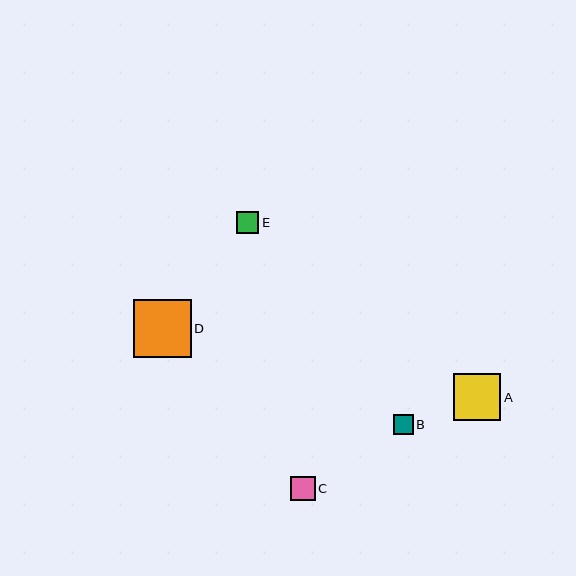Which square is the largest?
Square D is the largest with a size of approximately 58 pixels.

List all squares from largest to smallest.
From largest to smallest: D, A, C, E, B.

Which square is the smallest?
Square B is the smallest with a size of approximately 20 pixels.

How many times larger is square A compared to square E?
Square A is approximately 2.1 times the size of square E.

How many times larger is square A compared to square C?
Square A is approximately 1.9 times the size of square C.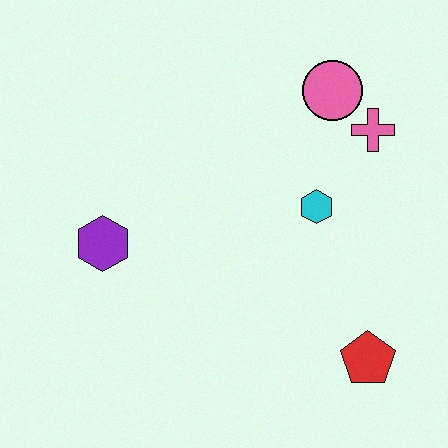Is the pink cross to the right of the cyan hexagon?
Yes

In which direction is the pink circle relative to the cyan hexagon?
The pink circle is above the cyan hexagon.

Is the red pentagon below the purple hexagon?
Yes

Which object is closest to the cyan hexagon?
The pink cross is closest to the cyan hexagon.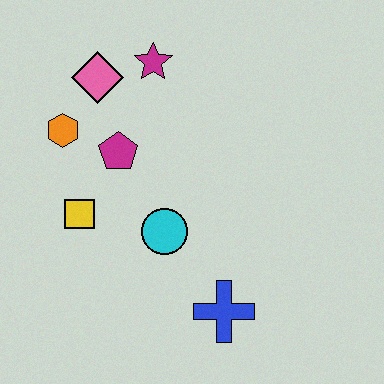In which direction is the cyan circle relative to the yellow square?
The cyan circle is to the right of the yellow square.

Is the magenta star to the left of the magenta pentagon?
No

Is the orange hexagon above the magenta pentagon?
Yes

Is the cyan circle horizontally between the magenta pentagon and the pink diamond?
No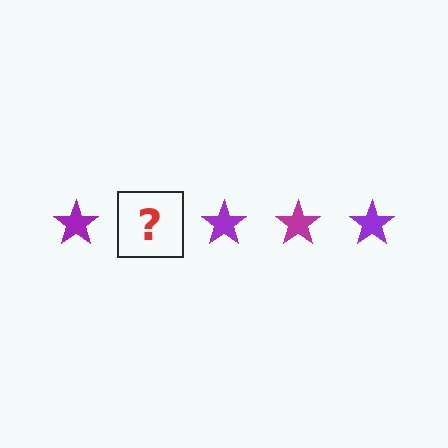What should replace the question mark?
The question mark should be replaced with a magenta star.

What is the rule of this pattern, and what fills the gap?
The rule is that the pattern cycles through purple, magenta stars. The gap should be filled with a magenta star.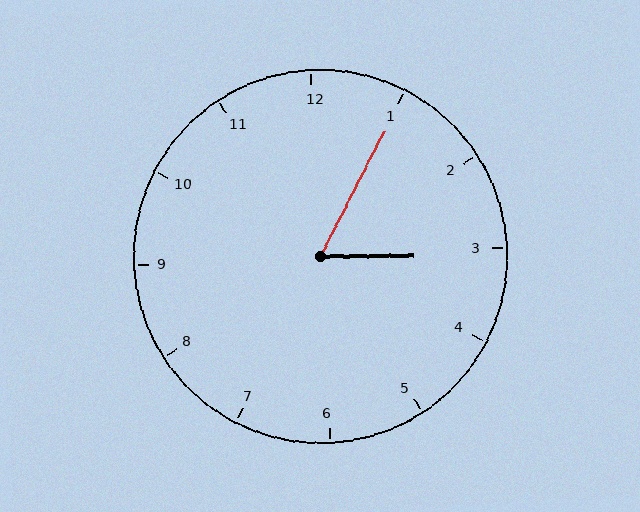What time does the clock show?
3:05.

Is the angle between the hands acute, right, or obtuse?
It is acute.